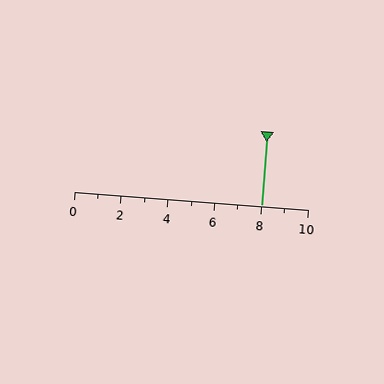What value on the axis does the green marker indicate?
The marker indicates approximately 8.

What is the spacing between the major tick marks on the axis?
The major ticks are spaced 2 apart.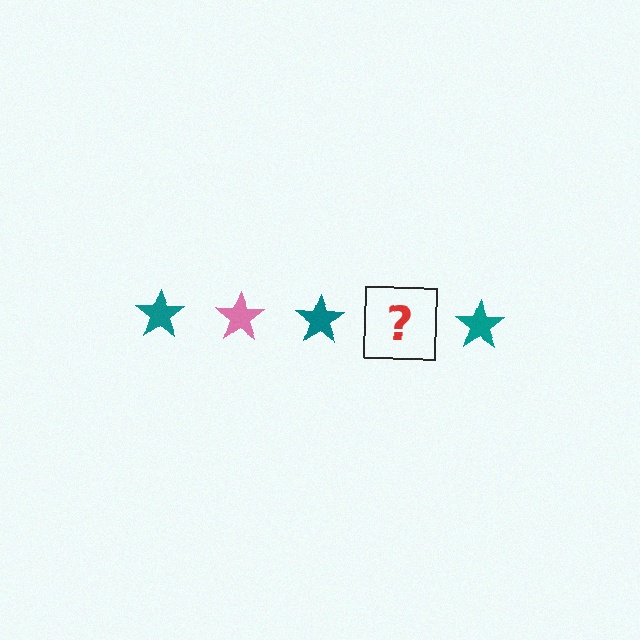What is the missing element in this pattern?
The missing element is a pink star.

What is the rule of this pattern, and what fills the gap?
The rule is that the pattern cycles through teal, pink stars. The gap should be filled with a pink star.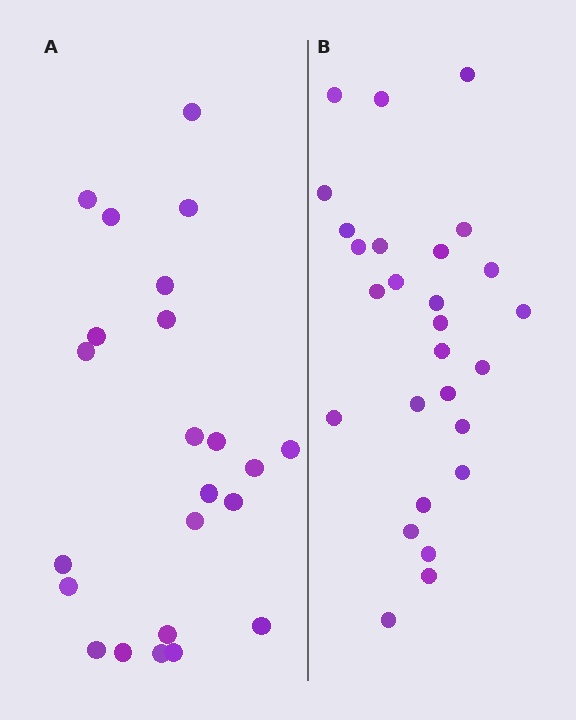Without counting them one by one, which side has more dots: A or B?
Region B (the right region) has more dots.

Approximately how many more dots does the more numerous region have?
Region B has about 4 more dots than region A.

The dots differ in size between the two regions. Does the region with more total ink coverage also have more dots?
No. Region A has more total ink coverage because its dots are larger, but region B actually contains more individual dots. Total area can be misleading — the number of items is what matters here.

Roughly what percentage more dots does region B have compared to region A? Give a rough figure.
About 15% more.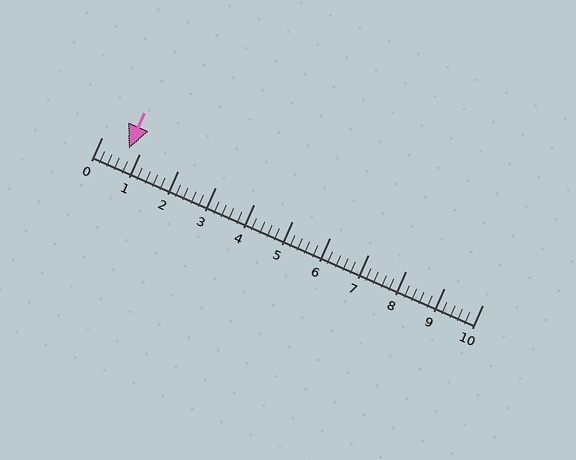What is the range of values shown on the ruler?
The ruler shows values from 0 to 10.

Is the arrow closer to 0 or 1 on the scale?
The arrow is closer to 1.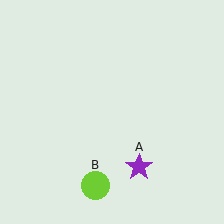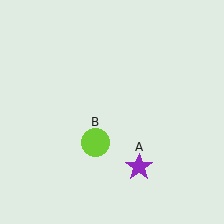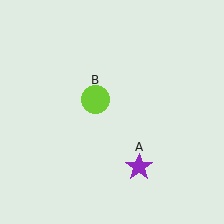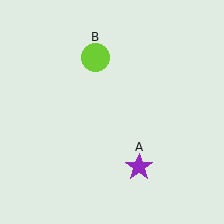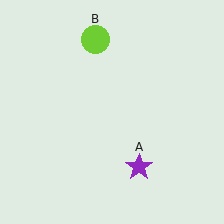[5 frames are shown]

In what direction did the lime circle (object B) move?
The lime circle (object B) moved up.